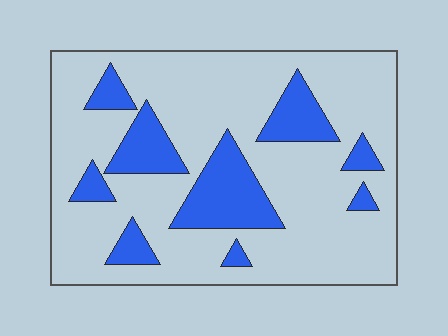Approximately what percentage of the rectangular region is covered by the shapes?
Approximately 20%.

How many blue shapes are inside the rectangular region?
9.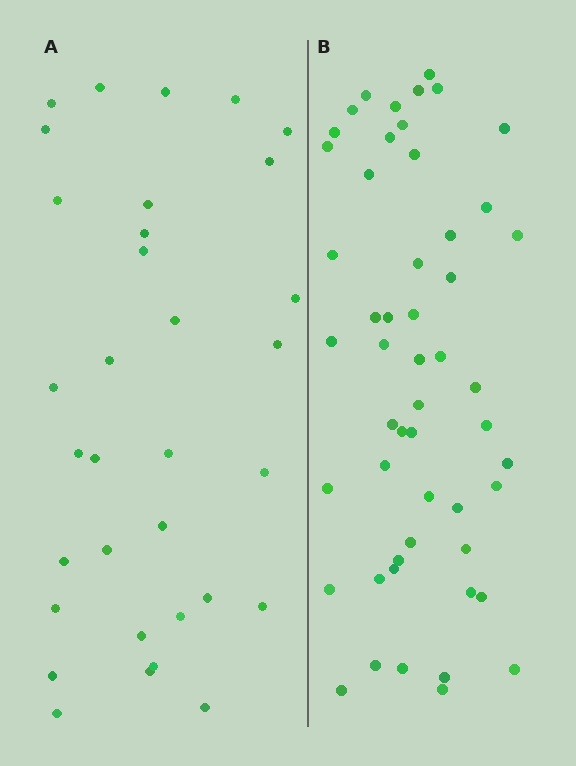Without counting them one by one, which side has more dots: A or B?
Region B (the right region) has more dots.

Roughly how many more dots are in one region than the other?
Region B has approximately 20 more dots than region A.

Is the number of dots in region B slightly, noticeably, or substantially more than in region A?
Region B has substantially more. The ratio is roughly 1.6 to 1.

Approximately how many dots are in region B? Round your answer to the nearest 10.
About 50 dots. (The exact count is 52, which rounds to 50.)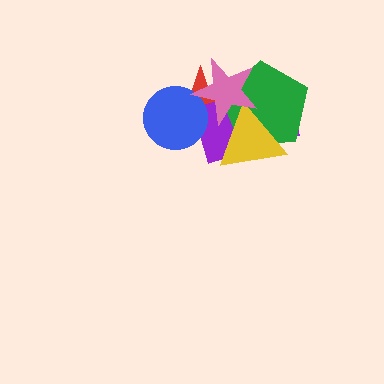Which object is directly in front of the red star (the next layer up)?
The purple rectangle is directly in front of the red star.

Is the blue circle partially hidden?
Yes, it is partially covered by another shape.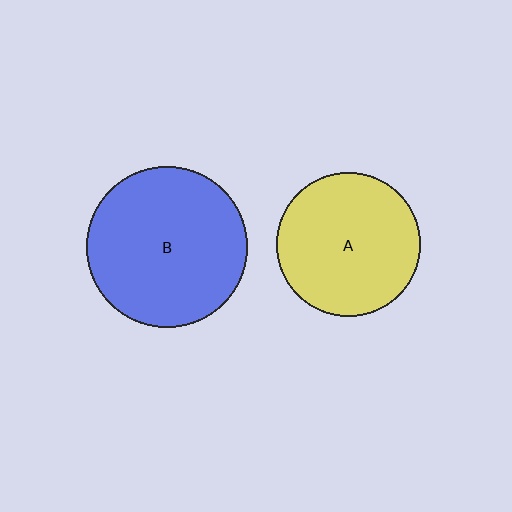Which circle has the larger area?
Circle B (blue).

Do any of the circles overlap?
No, none of the circles overlap.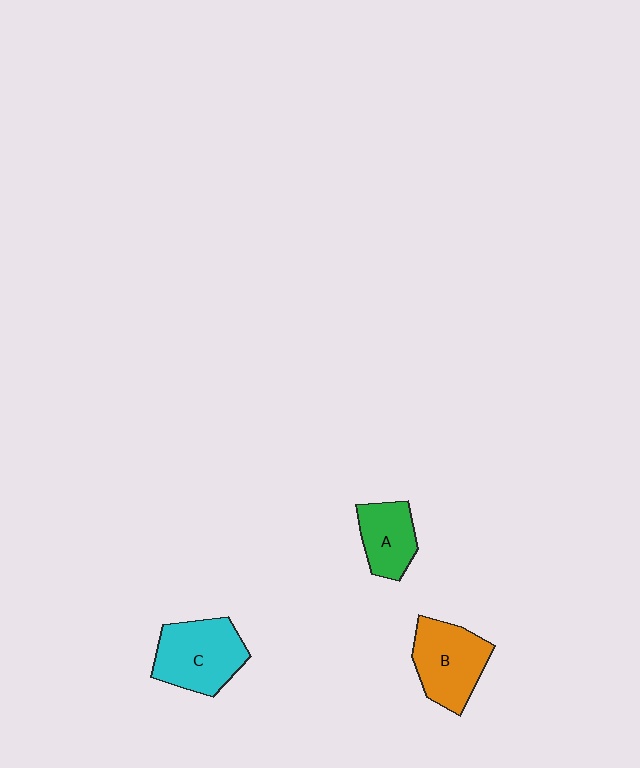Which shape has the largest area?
Shape C (cyan).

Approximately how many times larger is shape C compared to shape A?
Approximately 1.5 times.